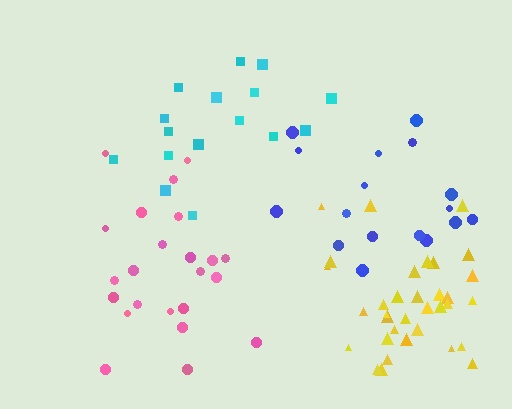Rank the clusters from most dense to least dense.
yellow, pink, cyan, blue.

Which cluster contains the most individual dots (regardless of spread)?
Yellow (34).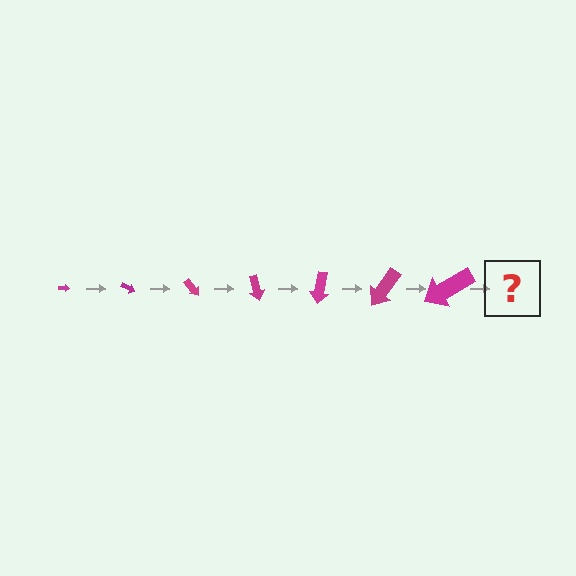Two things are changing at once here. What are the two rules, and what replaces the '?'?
The two rules are that the arrow grows larger each step and it rotates 25 degrees each step. The '?' should be an arrow, larger than the previous one and rotated 175 degrees from the start.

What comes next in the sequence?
The next element should be an arrow, larger than the previous one and rotated 175 degrees from the start.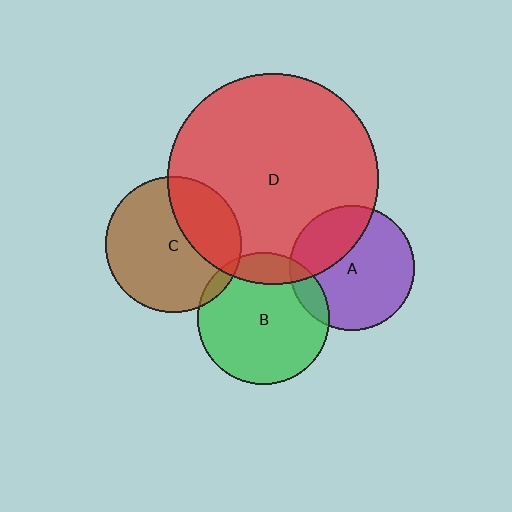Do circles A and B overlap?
Yes.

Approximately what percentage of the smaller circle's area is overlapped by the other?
Approximately 10%.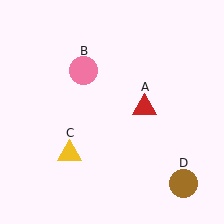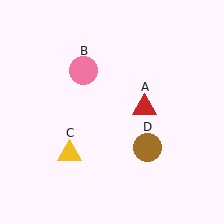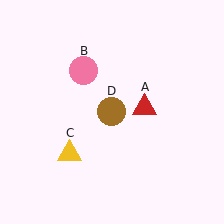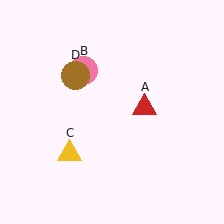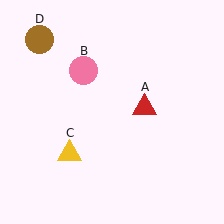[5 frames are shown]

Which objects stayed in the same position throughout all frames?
Red triangle (object A) and pink circle (object B) and yellow triangle (object C) remained stationary.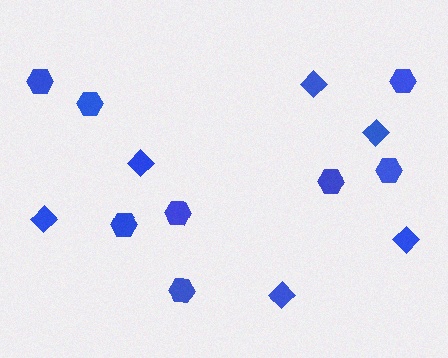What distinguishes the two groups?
There are 2 groups: one group of diamonds (6) and one group of hexagons (8).